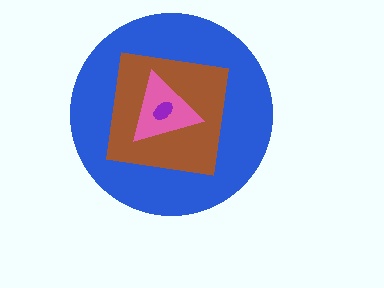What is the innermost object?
The purple ellipse.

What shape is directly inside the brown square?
The pink triangle.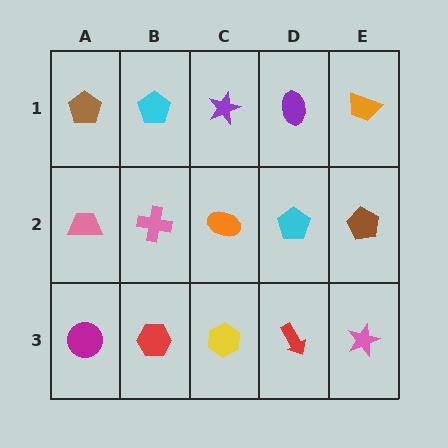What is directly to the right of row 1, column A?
A cyan pentagon.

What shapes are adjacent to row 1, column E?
A brown pentagon (row 2, column E), a purple ellipse (row 1, column D).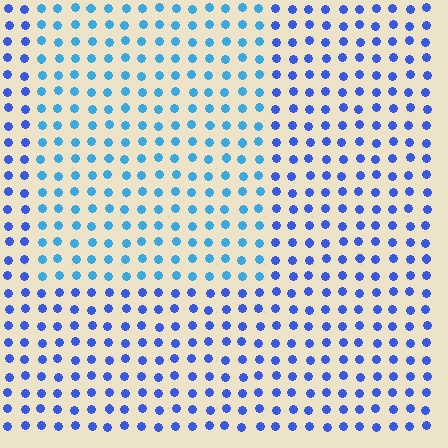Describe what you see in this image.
The image is filled with small blue elements in a uniform arrangement. A rectangle-shaped region is visible where the elements are tinted to a slightly different hue, forming a subtle color boundary.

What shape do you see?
I see a rectangle.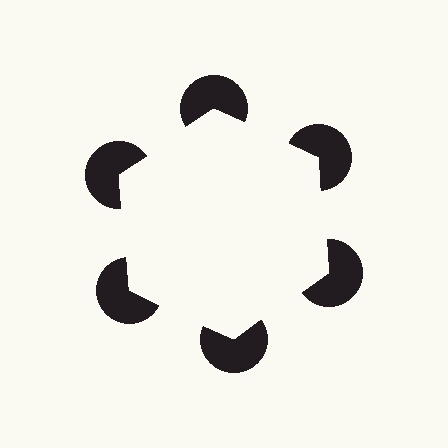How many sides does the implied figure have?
6 sides.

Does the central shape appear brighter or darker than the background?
It typically appears slightly brighter than the background, even though no actual brightness change is drawn.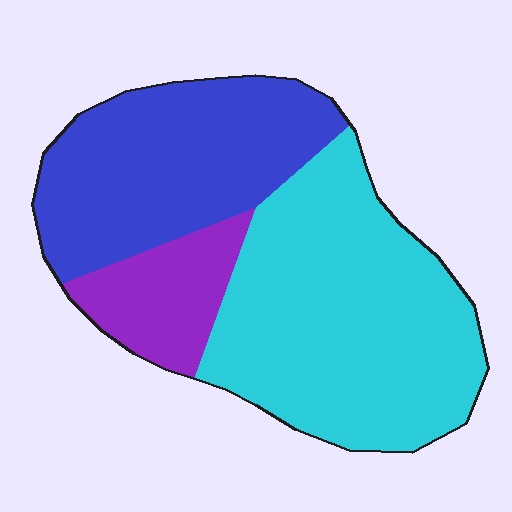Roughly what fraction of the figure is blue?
Blue covers about 35% of the figure.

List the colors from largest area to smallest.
From largest to smallest: cyan, blue, purple.